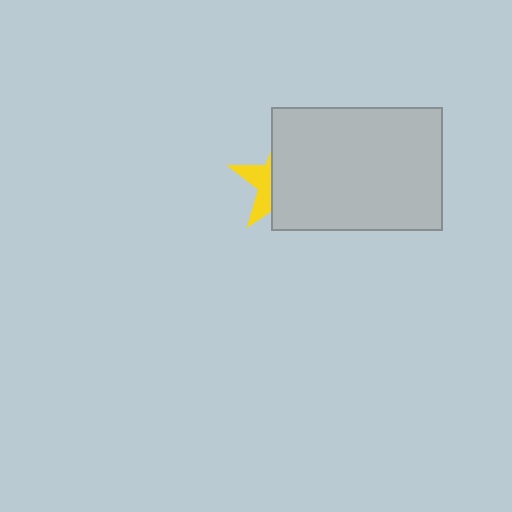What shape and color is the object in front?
The object in front is a light gray rectangle.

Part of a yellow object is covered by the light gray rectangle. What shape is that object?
It is a star.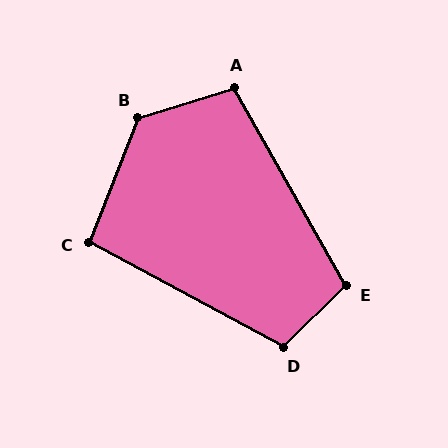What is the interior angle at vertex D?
Approximately 107 degrees (obtuse).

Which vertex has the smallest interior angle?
C, at approximately 97 degrees.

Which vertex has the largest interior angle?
B, at approximately 129 degrees.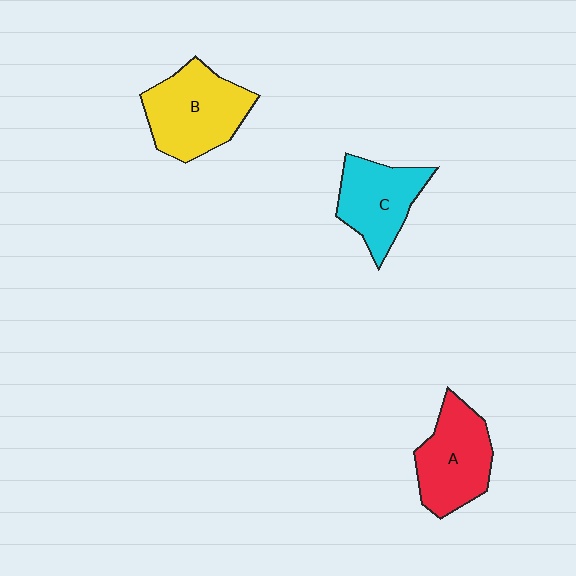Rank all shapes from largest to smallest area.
From largest to smallest: B (yellow), A (red), C (cyan).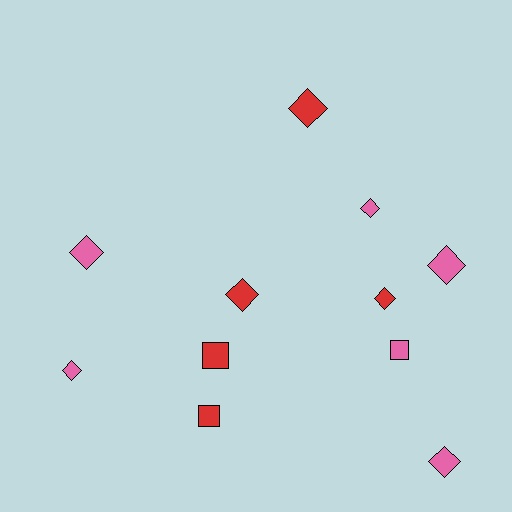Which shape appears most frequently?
Diamond, with 8 objects.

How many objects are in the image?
There are 11 objects.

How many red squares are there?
There are 2 red squares.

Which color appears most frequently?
Pink, with 6 objects.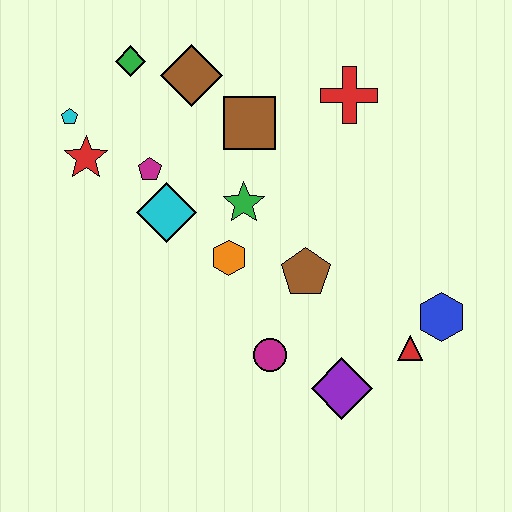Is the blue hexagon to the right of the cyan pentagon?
Yes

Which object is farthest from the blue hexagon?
The cyan pentagon is farthest from the blue hexagon.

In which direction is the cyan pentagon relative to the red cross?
The cyan pentagon is to the left of the red cross.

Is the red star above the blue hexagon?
Yes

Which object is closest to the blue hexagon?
The red triangle is closest to the blue hexagon.